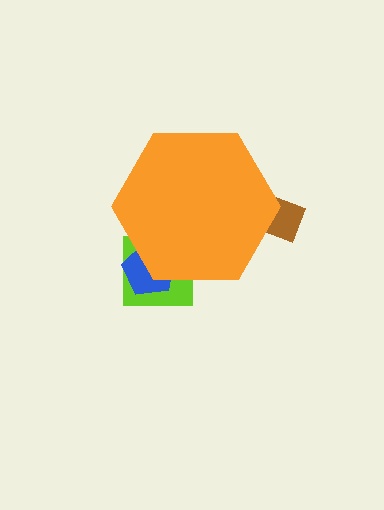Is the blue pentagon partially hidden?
Yes, the blue pentagon is partially hidden behind the orange hexagon.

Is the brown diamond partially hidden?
Yes, the brown diamond is partially hidden behind the orange hexagon.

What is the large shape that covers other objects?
An orange hexagon.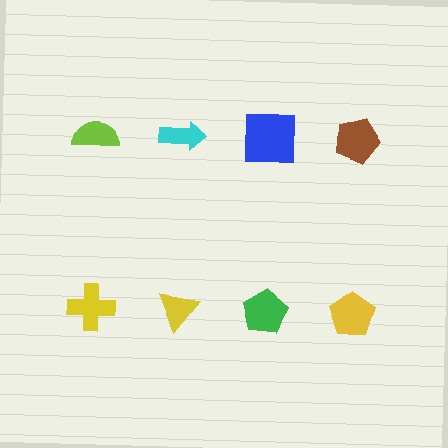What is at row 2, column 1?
A yellow cross.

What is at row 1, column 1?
A lime semicircle.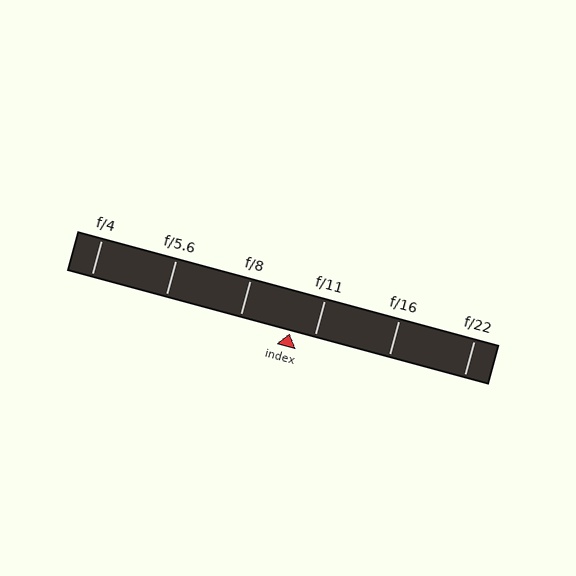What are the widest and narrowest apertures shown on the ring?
The widest aperture shown is f/4 and the narrowest is f/22.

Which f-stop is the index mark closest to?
The index mark is closest to f/11.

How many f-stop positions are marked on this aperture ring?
There are 6 f-stop positions marked.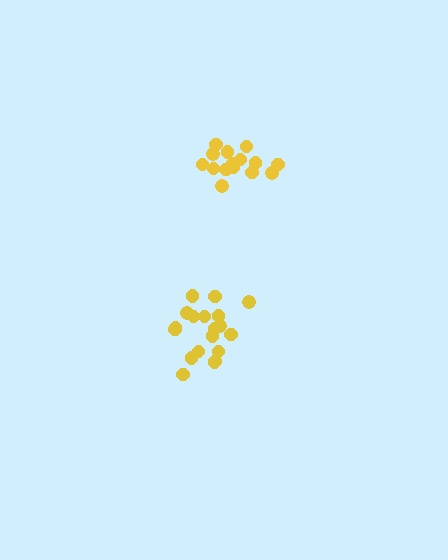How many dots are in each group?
Group 1: 15 dots, Group 2: 19 dots (34 total).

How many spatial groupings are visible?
There are 2 spatial groupings.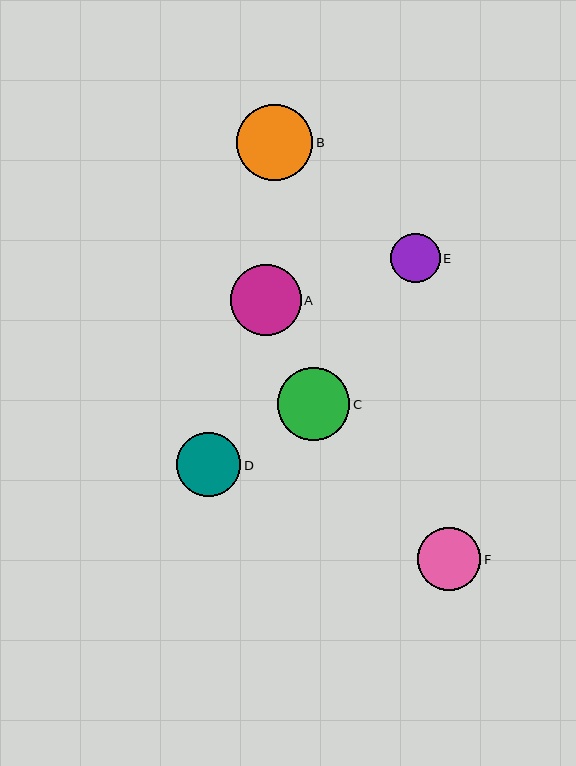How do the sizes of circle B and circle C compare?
Circle B and circle C are approximately the same size.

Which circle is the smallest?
Circle E is the smallest with a size of approximately 49 pixels.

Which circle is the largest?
Circle B is the largest with a size of approximately 76 pixels.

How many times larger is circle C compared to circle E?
Circle C is approximately 1.5 times the size of circle E.